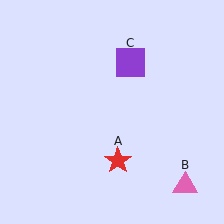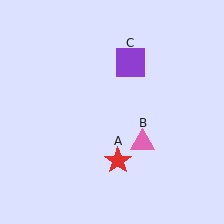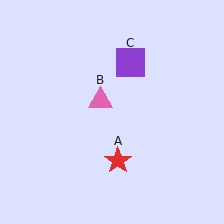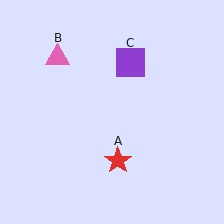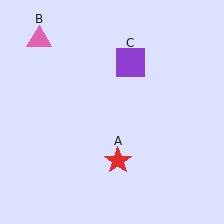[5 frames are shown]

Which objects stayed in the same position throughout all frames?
Red star (object A) and purple square (object C) remained stationary.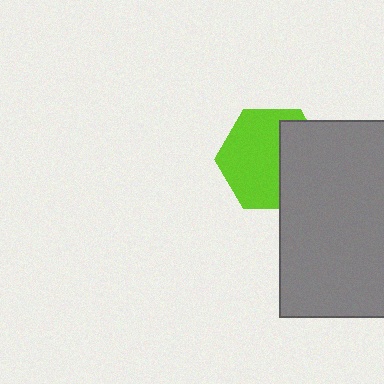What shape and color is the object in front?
The object in front is a gray rectangle.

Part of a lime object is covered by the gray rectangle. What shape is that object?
It is a hexagon.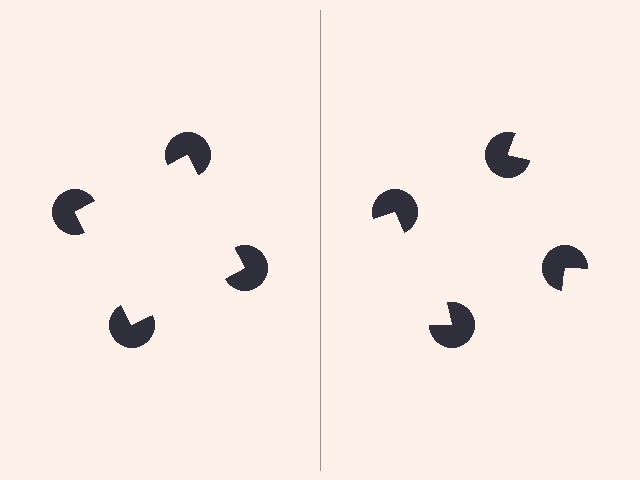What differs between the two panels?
The pac-man discs are positioned identically on both sides; only the wedge orientations differ. On the left they align to a square; on the right they are misaligned.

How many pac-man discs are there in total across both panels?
8 — 4 on each side.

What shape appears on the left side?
An illusory square.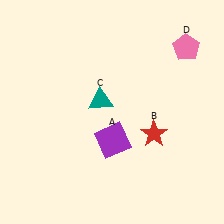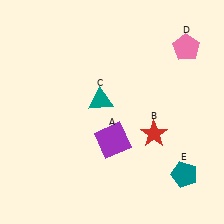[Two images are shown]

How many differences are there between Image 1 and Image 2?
There is 1 difference between the two images.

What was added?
A teal pentagon (E) was added in Image 2.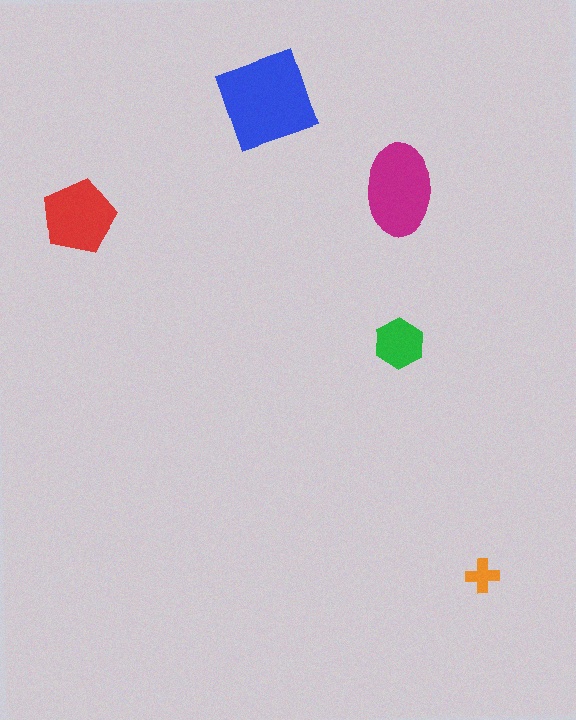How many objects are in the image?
There are 5 objects in the image.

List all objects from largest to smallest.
The blue diamond, the magenta ellipse, the red pentagon, the green hexagon, the orange cross.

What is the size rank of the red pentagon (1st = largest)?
3rd.